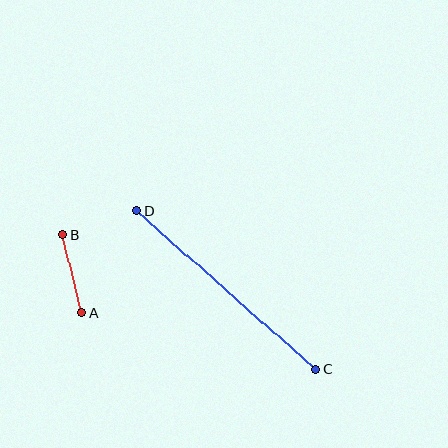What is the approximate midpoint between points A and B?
The midpoint is at approximately (72, 274) pixels.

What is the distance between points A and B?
The distance is approximately 80 pixels.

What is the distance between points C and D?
The distance is approximately 239 pixels.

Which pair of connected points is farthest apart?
Points C and D are farthest apart.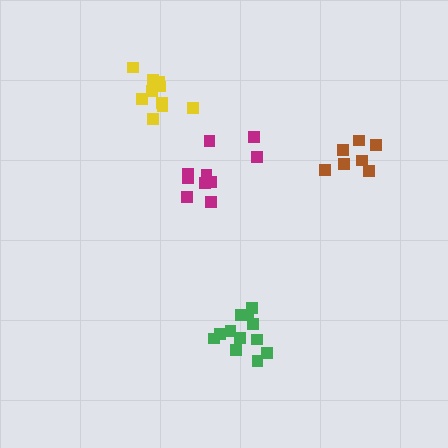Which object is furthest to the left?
The yellow cluster is leftmost.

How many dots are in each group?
Group 1: 7 dots, Group 2: 10 dots, Group 3: 12 dots, Group 4: 10 dots (39 total).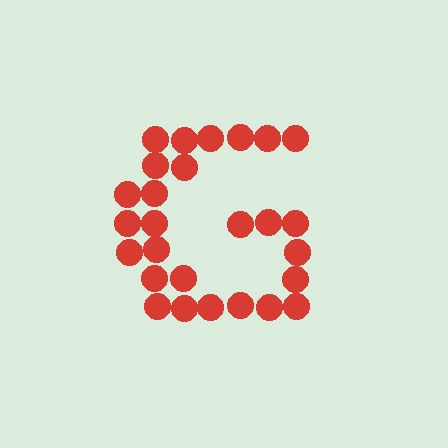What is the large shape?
The large shape is the letter G.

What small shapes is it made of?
It is made of small circles.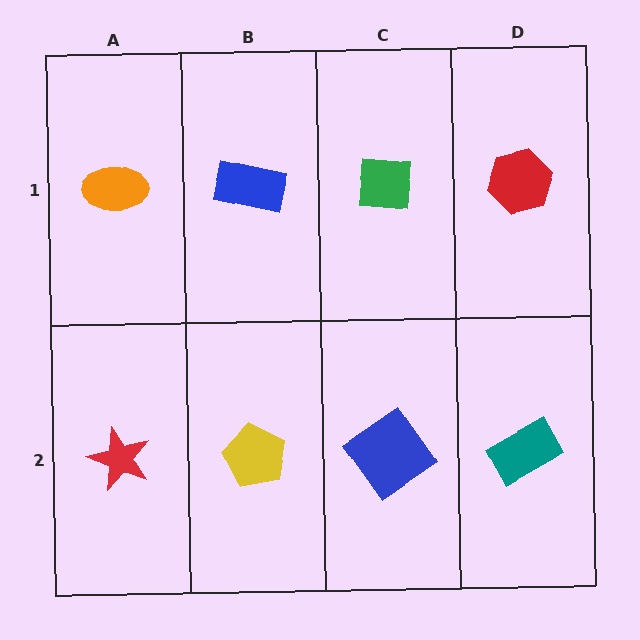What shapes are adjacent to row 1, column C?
A blue diamond (row 2, column C), a blue rectangle (row 1, column B), a red hexagon (row 1, column D).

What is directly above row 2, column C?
A green square.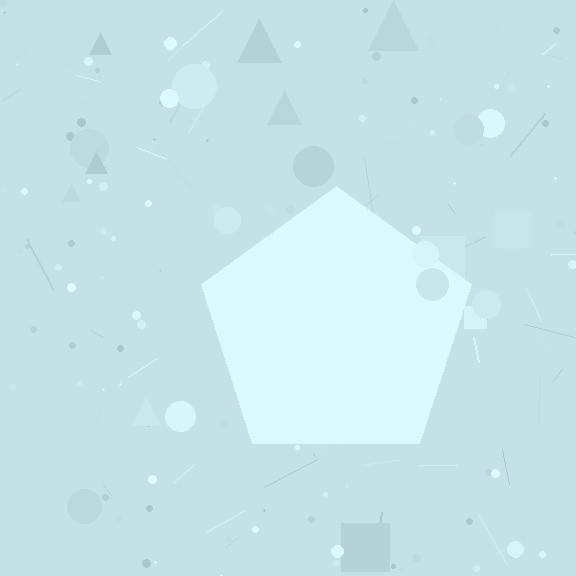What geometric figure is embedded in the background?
A pentagon is embedded in the background.